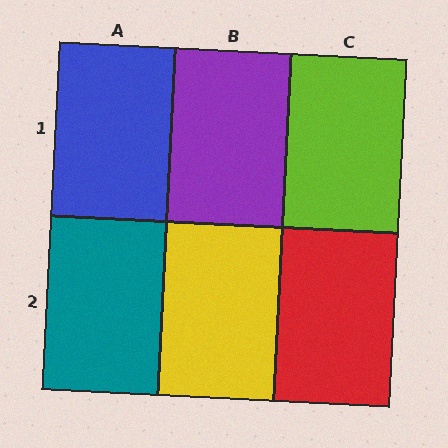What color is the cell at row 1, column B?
Purple.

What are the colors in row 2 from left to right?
Teal, yellow, red.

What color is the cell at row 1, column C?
Lime.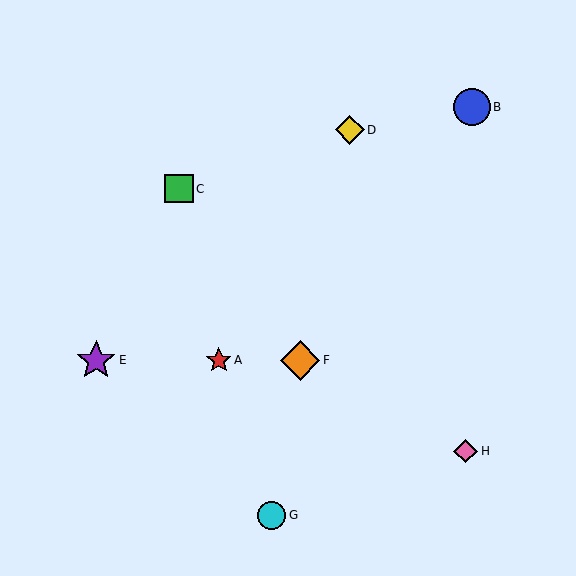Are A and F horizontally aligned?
Yes, both are at y≈360.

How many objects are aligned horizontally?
3 objects (A, E, F) are aligned horizontally.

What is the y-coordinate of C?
Object C is at y≈189.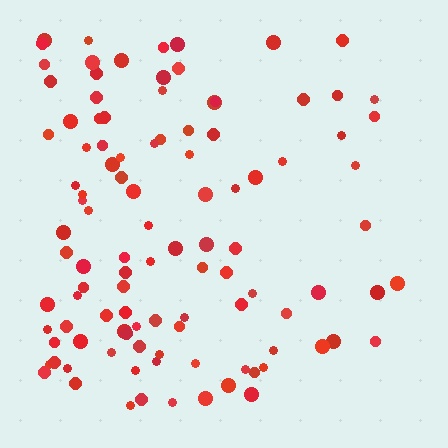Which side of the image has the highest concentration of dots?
The left.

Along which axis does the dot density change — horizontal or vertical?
Horizontal.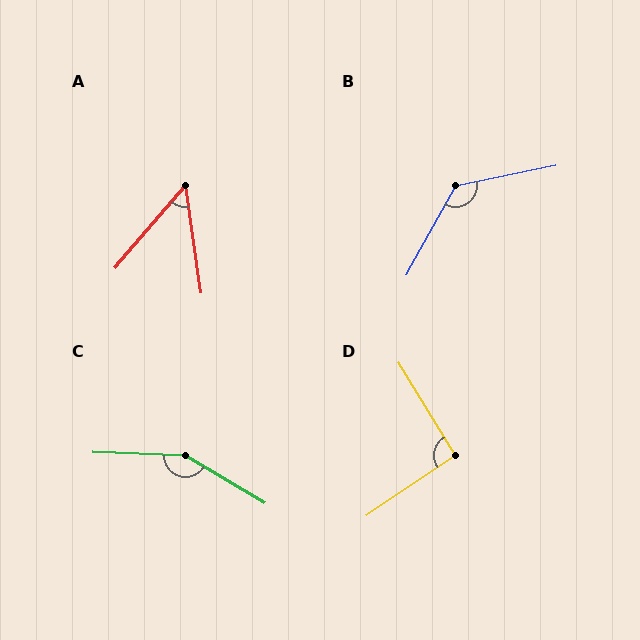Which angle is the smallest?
A, at approximately 48 degrees.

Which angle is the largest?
C, at approximately 151 degrees.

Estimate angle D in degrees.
Approximately 93 degrees.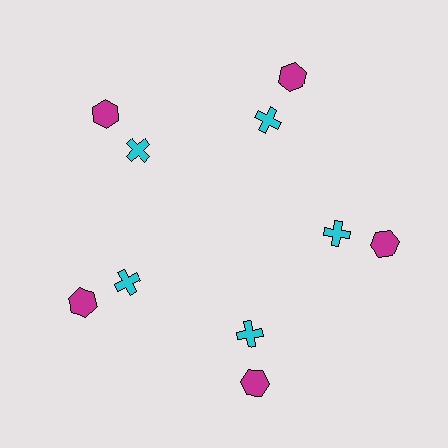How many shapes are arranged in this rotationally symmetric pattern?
There are 10 shapes, arranged in 5 groups of 2.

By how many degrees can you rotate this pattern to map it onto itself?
The pattern maps onto itself every 72 degrees of rotation.